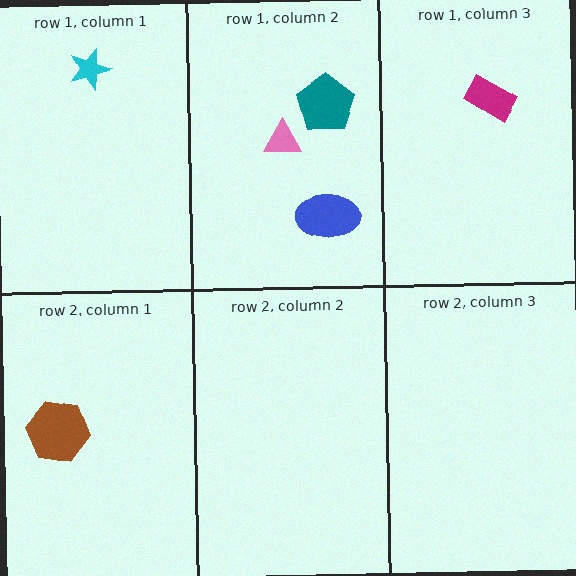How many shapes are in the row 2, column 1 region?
1.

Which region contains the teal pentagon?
The row 1, column 2 region.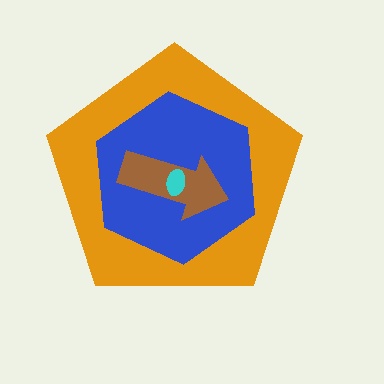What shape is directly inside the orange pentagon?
The blue hexagon.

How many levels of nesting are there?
4.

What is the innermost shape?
The cyan ellipse.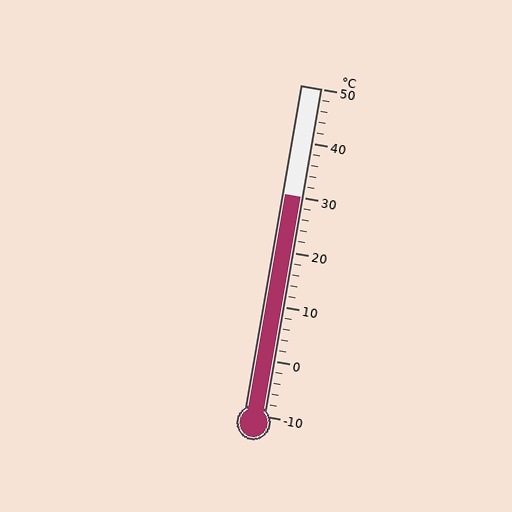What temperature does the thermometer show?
The thermometer shows approximately 30°C.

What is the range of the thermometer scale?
The thermometer scale ranges from -10°C to 50°C.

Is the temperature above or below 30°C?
The temperature is at 30°C.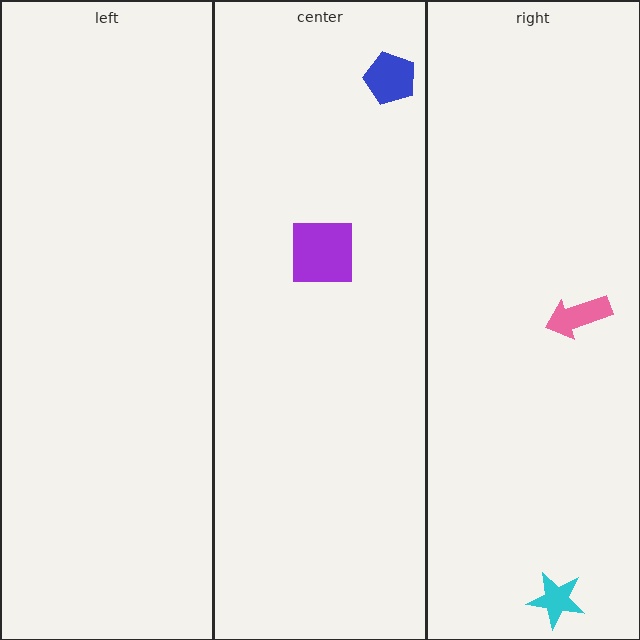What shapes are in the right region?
The pink arrow, the cyan star.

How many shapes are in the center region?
2.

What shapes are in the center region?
The blue pentagon, the purple square.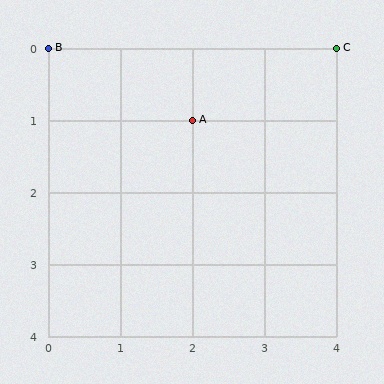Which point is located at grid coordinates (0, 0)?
Point B is at (0, 0).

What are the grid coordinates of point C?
Point C is at grid coordinates (4, 0).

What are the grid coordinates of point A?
Point A is at grid coordinates (2, 1).